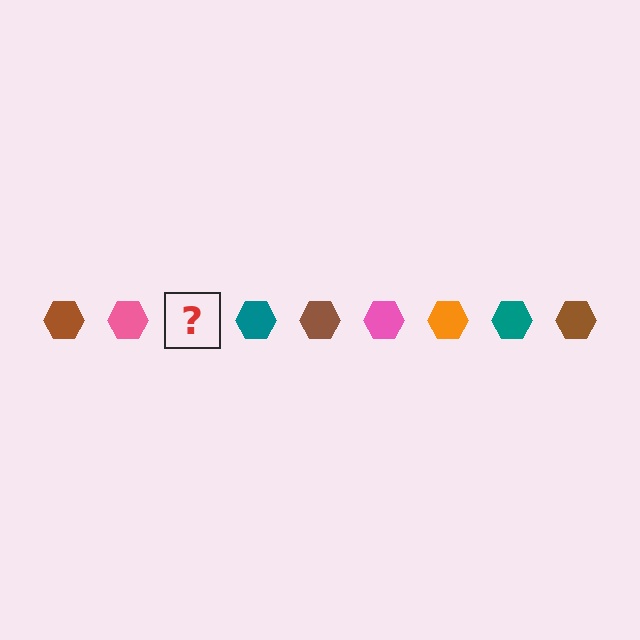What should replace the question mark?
The question mark should be replaced with an orange hexagon.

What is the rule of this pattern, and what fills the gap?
The rule is that the pattern cycles through brown, pink, orange, teal hexagons. The gap should be filled with an orange hexagon.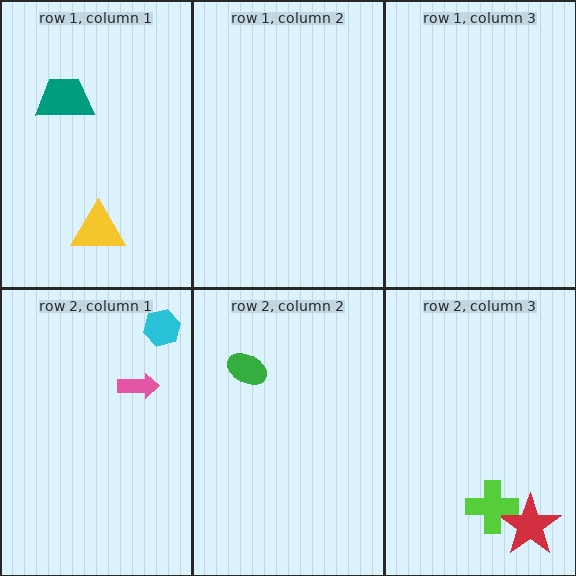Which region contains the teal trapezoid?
The row 1, column 1 region.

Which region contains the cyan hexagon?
The row 2, column 1 region.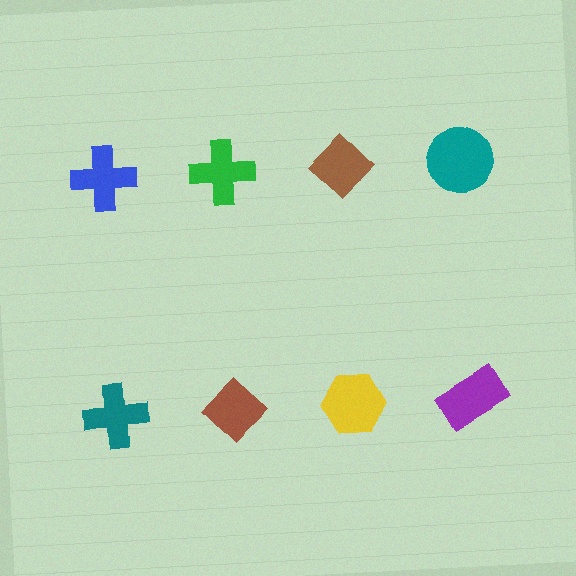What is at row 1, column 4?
A teal circle.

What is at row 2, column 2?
A brown diamond.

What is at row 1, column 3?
A brown diamond.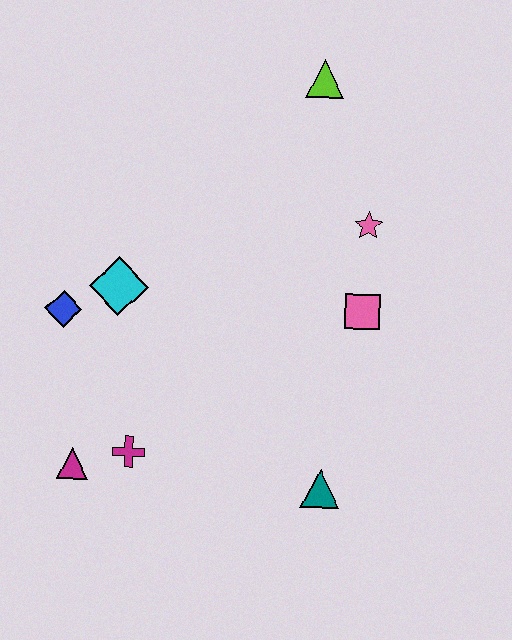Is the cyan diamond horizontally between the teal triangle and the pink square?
No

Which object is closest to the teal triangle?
The pink square is closest to the teal triangle.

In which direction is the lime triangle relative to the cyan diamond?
The lime triangle is above the cyan diamond.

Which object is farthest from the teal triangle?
The lime triangle is farthest from the teal triangle.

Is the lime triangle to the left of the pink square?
Yes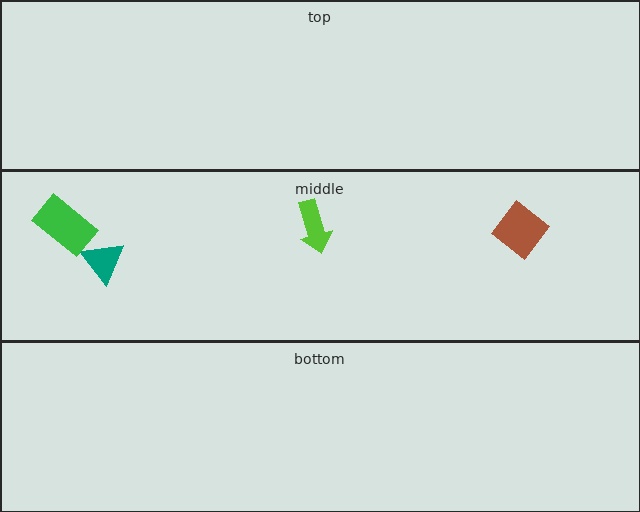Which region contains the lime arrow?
The middle region.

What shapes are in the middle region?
The brown diamond, the lime arrow, the teal triangle, the green rectangle.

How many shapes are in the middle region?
4.